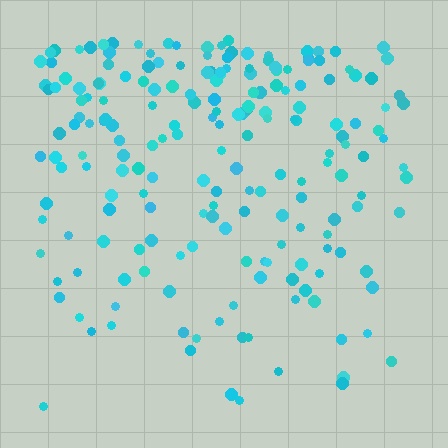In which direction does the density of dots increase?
From bottom to top, with the top side densest.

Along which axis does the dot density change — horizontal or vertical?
Vertical.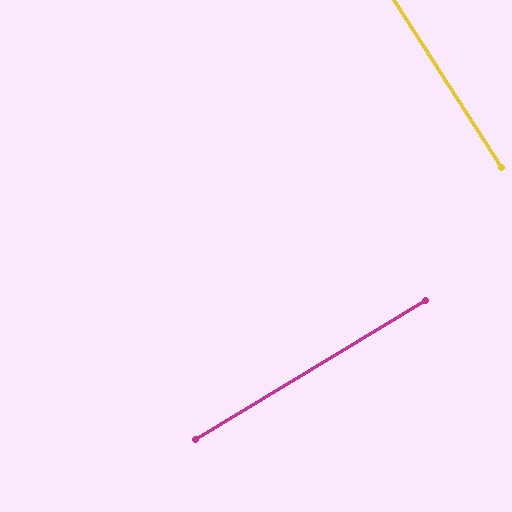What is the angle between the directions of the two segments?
Approximately 89 degrees.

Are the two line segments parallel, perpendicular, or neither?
Perpendicular — they meet at approximately 89°.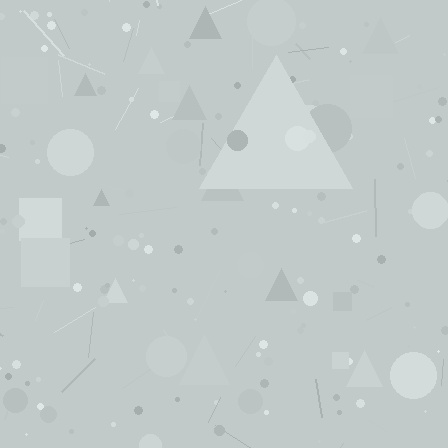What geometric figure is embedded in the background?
A triangle is embedded in the background.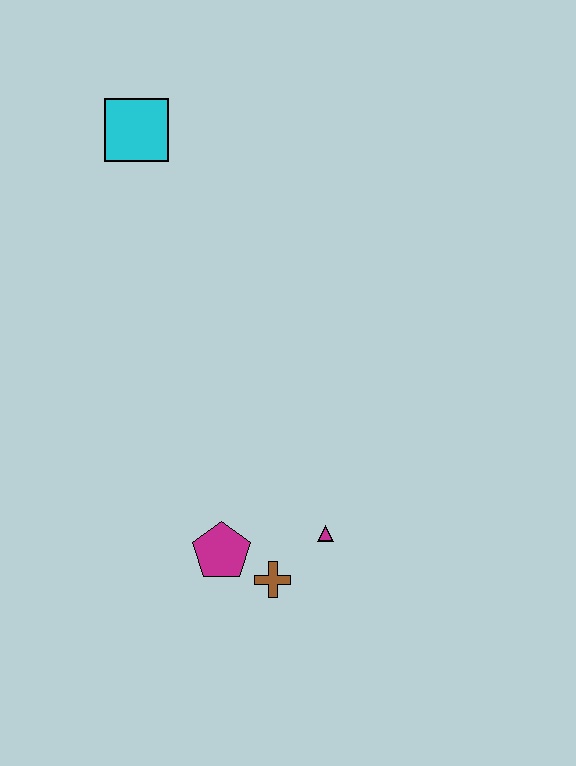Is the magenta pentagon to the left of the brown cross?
Yes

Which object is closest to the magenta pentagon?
The brown cross is closest to the magenta pentagon.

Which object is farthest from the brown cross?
The cyan square is farthest from the brown cross.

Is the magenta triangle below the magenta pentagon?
No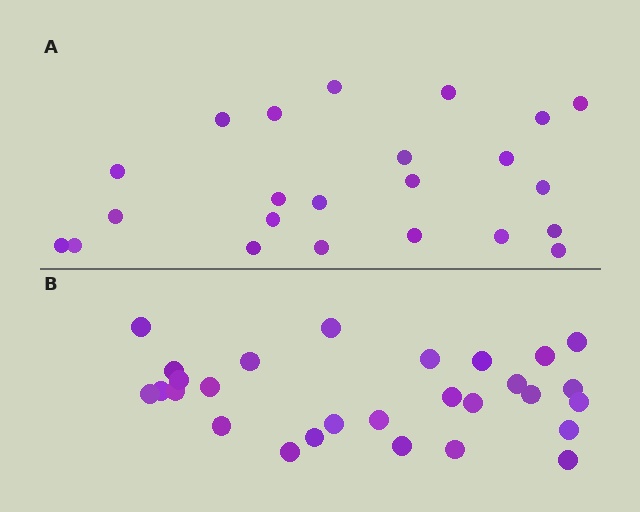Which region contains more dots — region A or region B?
Region B (the bottom region) has more dots.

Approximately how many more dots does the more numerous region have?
Region B has about 5 more dots than region A.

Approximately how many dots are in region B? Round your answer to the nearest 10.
About 30 dots. (The exact count is 28, which rounds to 30.)